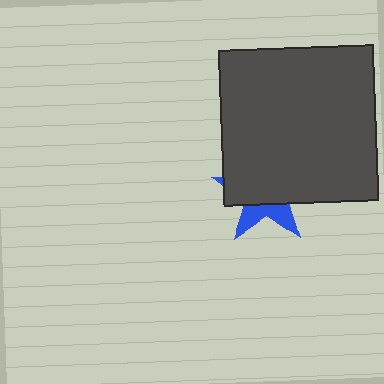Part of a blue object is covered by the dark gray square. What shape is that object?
It is a star.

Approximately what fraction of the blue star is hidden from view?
Roughly 68% of the blue star is hidden behind the dark gray square.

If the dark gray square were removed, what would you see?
You would see the complete blue star.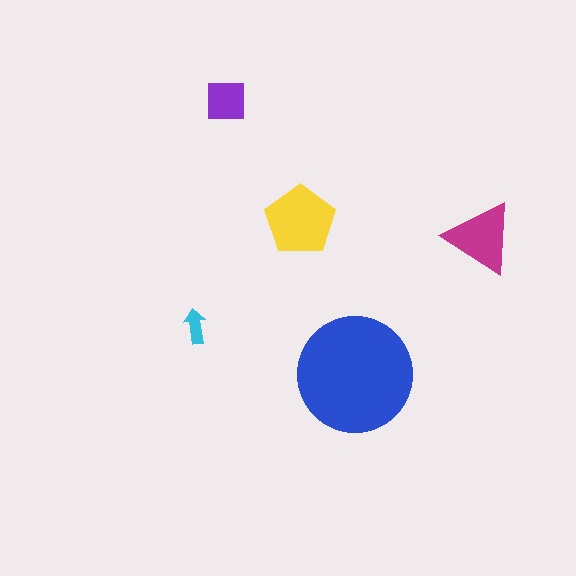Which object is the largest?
The blue circle.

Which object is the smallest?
The cyan arrow.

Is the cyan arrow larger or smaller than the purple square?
Smaller.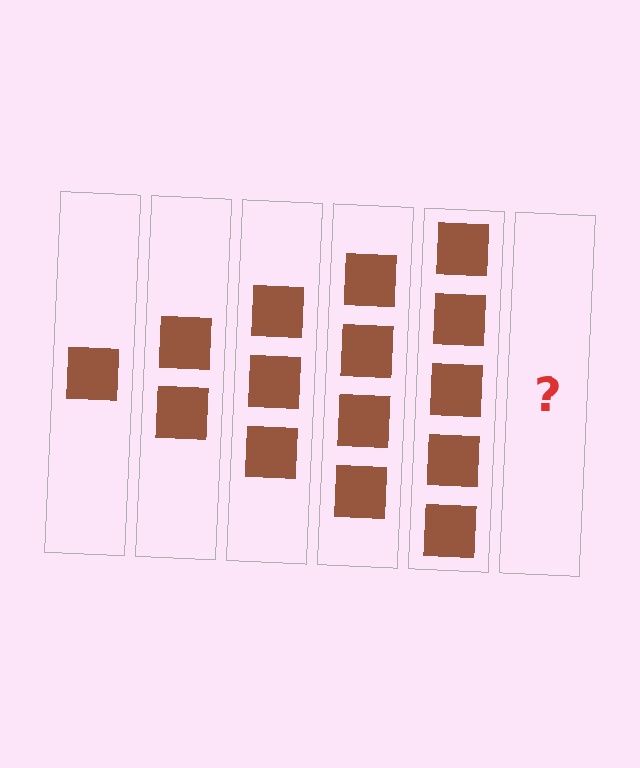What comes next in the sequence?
The next element should be 6 squares.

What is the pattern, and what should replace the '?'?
The pattern is that each step adds one more square. The '?' should be 6 squares.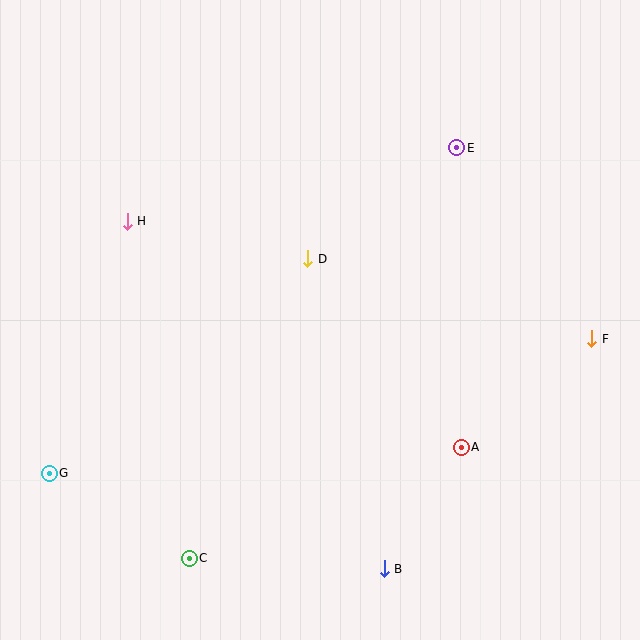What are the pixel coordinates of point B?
Point B is at (384, 569).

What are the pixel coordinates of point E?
Point E is at (457, 148).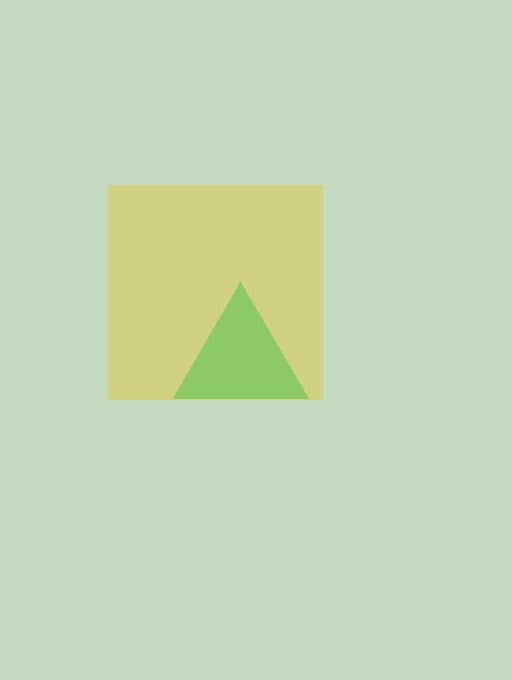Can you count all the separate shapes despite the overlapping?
Yes, there are 2 separate shapes.